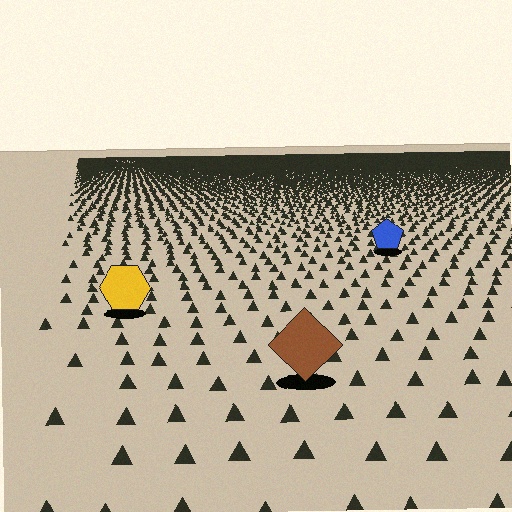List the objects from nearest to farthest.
From nearest to farthest: the brown diamond, the yellow hexagon, the blue pentagon.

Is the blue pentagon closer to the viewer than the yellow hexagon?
No. The yellow hexagon is closer — you can tell from the texture gradient: the ground texture is coarser near it.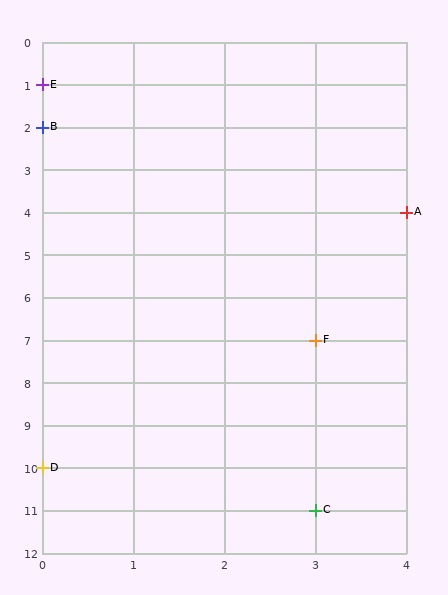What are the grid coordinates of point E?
Point E is at grid coordinates (0, 1).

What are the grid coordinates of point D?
Point D is at grid coordinates (0, 10).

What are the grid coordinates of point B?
Point B is at grid coordinates (0, 2).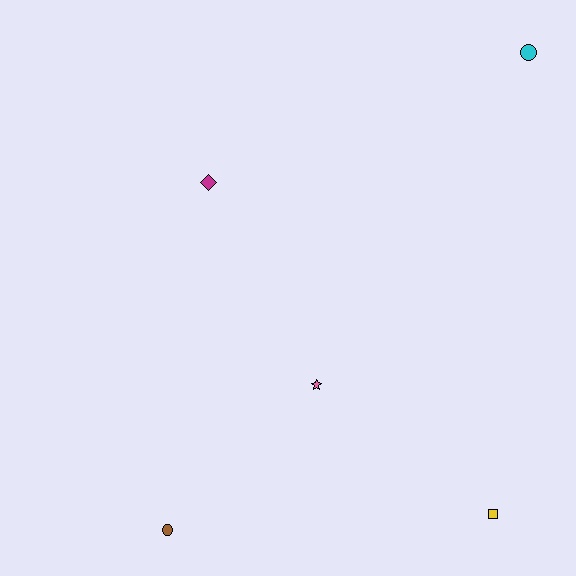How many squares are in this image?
There is 1 square.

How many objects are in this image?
There are 5 objects.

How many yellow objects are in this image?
There is 1 yellow object.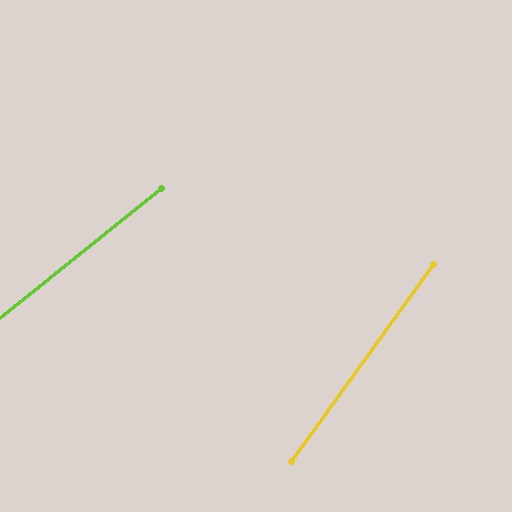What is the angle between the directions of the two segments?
Approximately 16 degrees.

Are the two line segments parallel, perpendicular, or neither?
Neither parallel nor perpendicular — they differ by about 16°.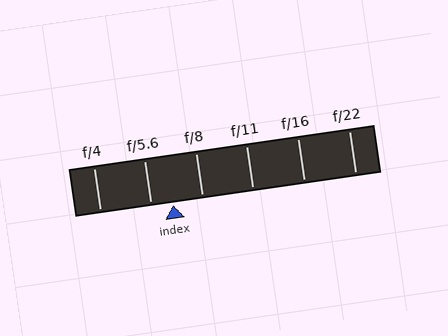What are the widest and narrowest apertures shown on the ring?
The widest aperture shown is f/4 and the narrowest is f/22.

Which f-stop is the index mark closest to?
The index mark is closest to f/5.6.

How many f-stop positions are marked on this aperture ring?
There are 6 f-stop positions marked.